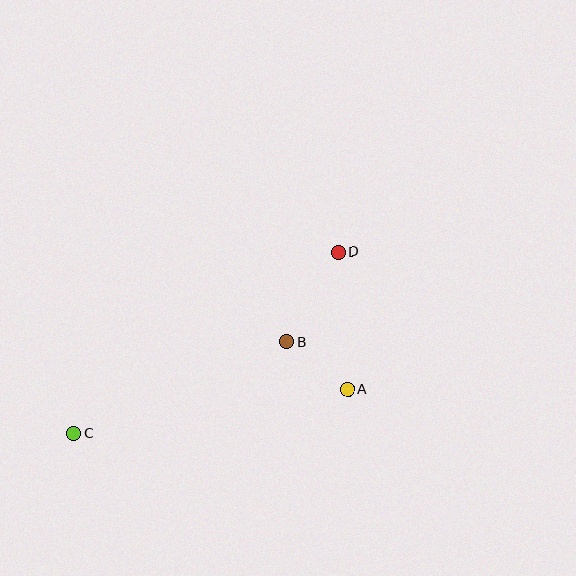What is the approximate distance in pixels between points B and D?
The distance between B and D is approximately 104 pixels.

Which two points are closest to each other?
Points A and B are closest to each other.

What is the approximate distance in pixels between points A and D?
The distance between A and D is approximately 137 pixels.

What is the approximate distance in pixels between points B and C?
The distance between B and C is approximately 232 pixels.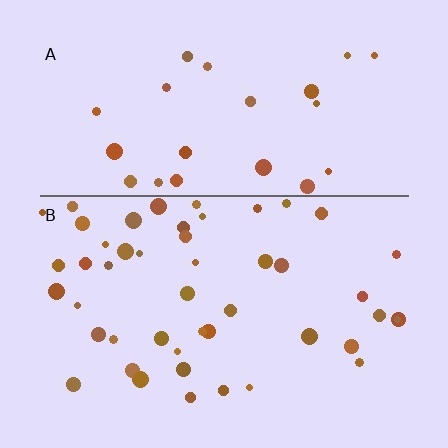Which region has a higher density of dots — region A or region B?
B (the bottom).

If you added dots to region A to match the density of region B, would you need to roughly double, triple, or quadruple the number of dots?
Approximately double.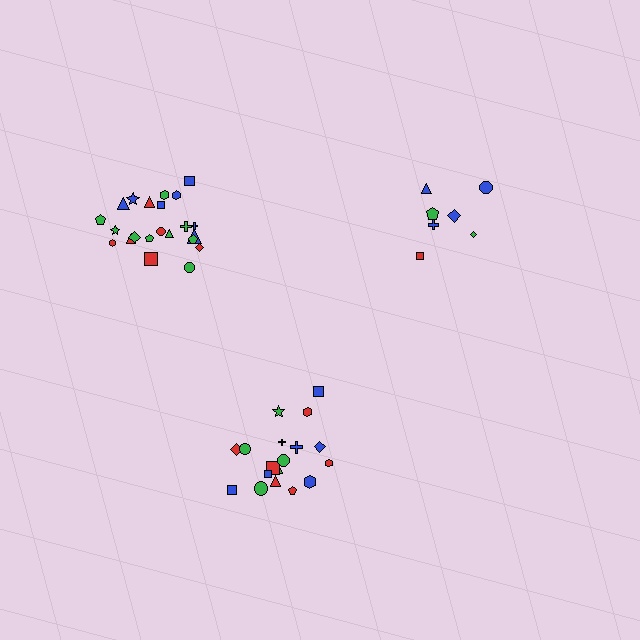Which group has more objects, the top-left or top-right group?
The top-left group.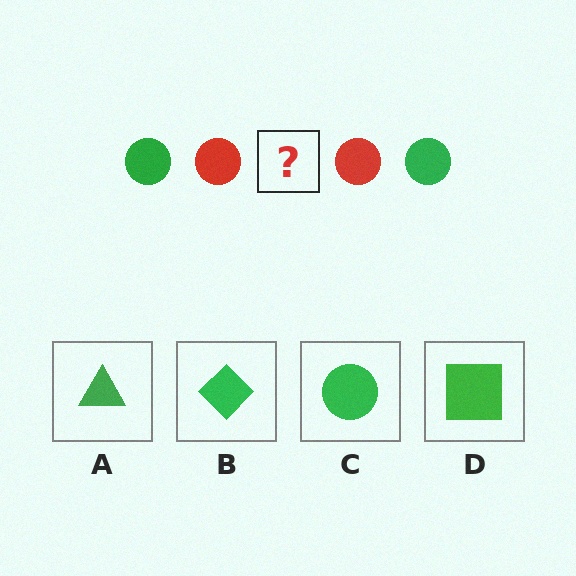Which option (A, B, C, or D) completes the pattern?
C.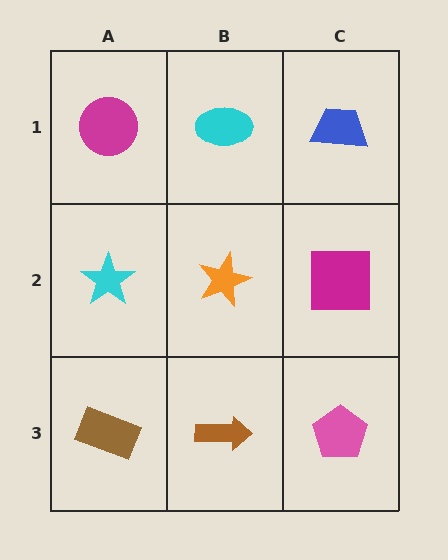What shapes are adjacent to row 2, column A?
A magenta circle (row 1, column A), a brown rectangle (row 3, column A), an orange star (row 2, column B).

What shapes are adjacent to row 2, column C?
A blue trapezoid (row 1, column C), a pink pentagon (row 3, column C), an orange star (row 2, column B).